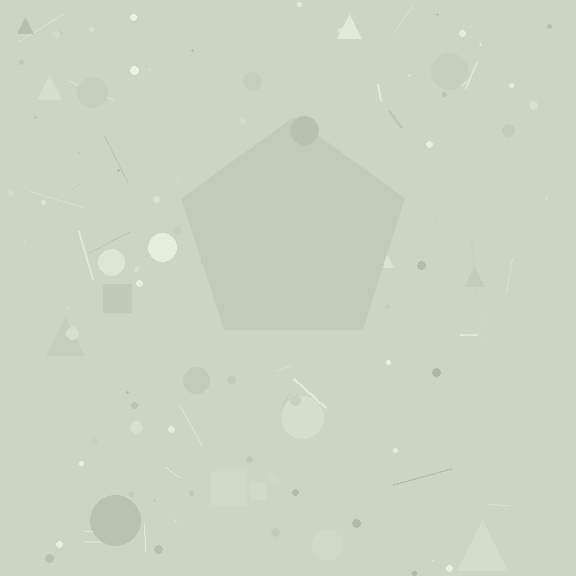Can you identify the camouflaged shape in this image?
The camouflaged shape is a pentagon.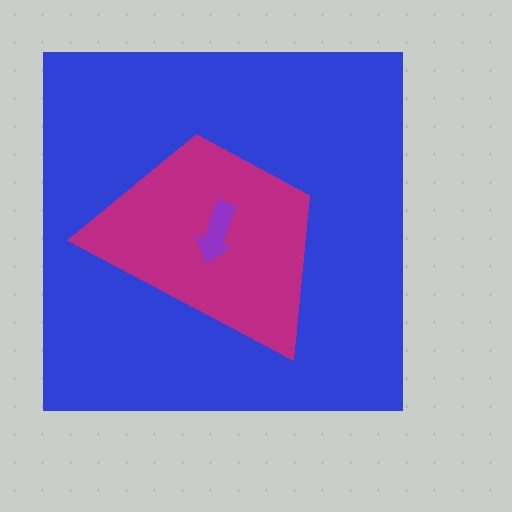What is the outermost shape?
The blue square.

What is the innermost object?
The purple arrow.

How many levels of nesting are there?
3.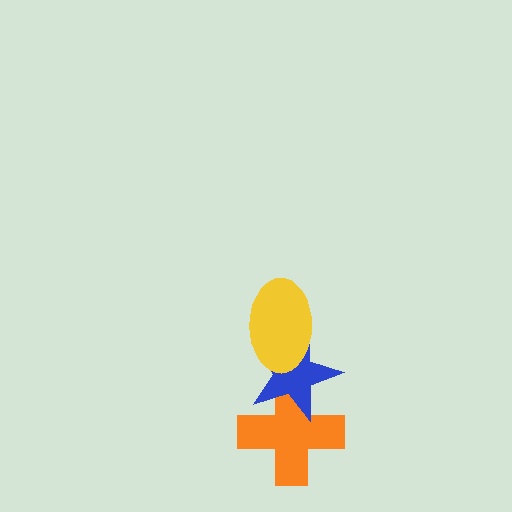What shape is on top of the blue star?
The yellow ellipse is on top of the blue star.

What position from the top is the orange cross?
The orange cross is 3rd from the top.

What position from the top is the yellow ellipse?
The yellow ellipse is 1st from the top.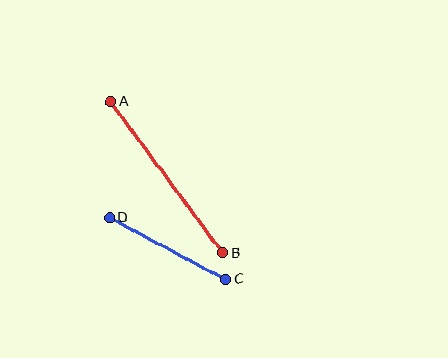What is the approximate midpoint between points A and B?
The midpoint is at approximately (167, 177) pixels.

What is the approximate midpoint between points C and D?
The midpoint is at approximately (168, 249) pixels.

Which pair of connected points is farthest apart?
Points A and B are farthest apart.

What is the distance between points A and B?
The distance is approximately 188 pixels.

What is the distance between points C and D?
The distance is approximately 131 pixels.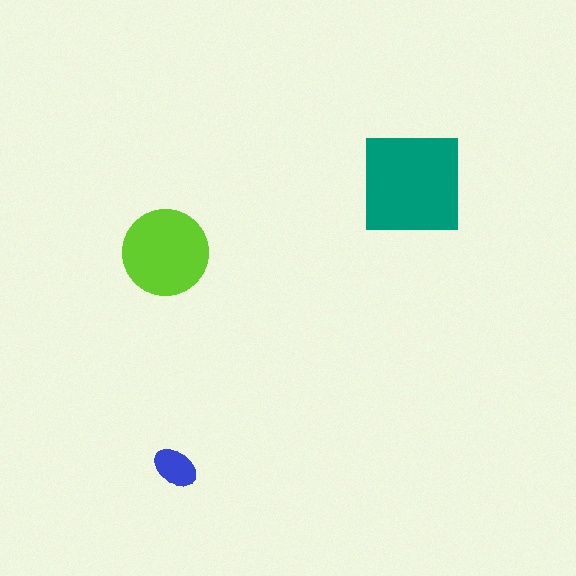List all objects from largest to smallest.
The teal square, the lime circle, the blue ellipse.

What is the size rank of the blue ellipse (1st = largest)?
3rd.